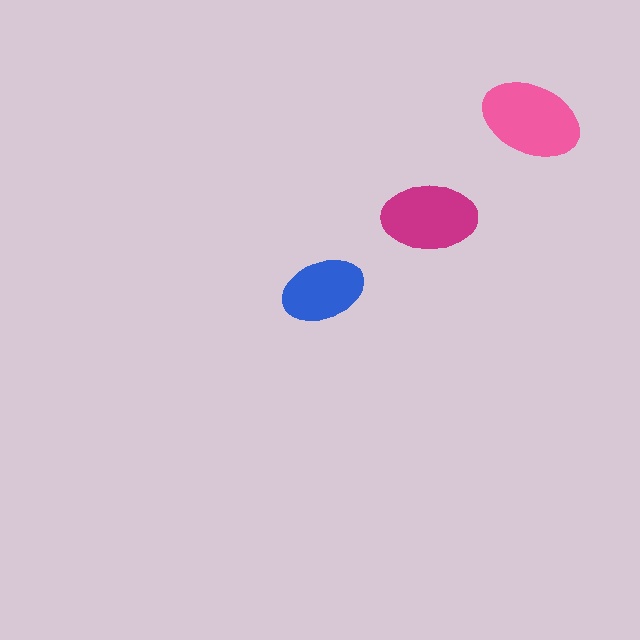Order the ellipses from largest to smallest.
the pink one, the magenta one, the blue one.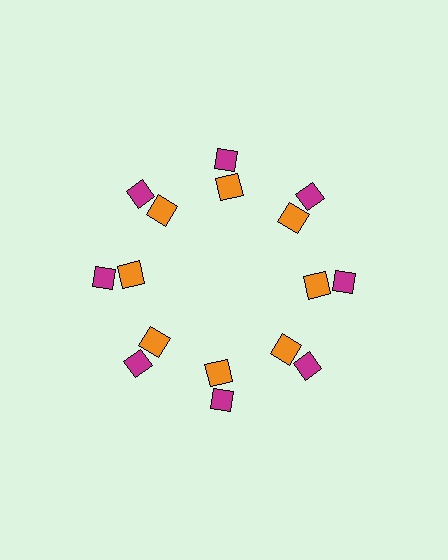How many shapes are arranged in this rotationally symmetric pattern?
There are 16 shapes, arranged in 8 groups of 2.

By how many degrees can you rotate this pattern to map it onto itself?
The pattern maps onto itself every 45 degrees of rotation.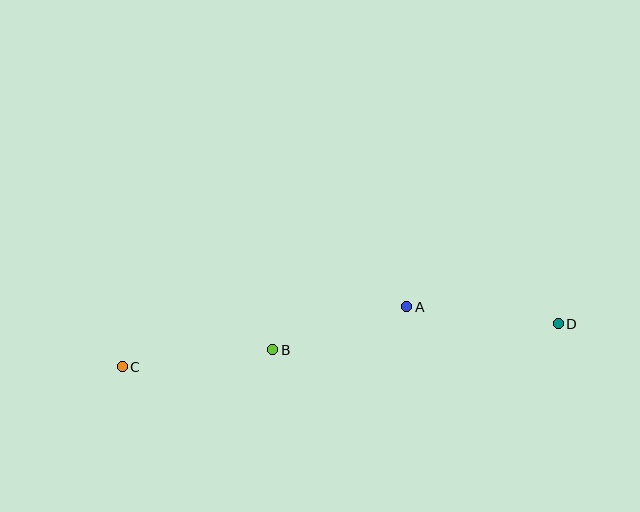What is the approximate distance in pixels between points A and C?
The distance between A and C is approximately 291 pixels.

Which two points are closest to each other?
Points A and B are closest to each other.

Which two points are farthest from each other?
Points C and D are farthest from each other.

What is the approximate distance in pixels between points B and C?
The distance between B and C is approximately 151 pixels.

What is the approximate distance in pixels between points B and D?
The distance between B and D is approximately 287 pixels.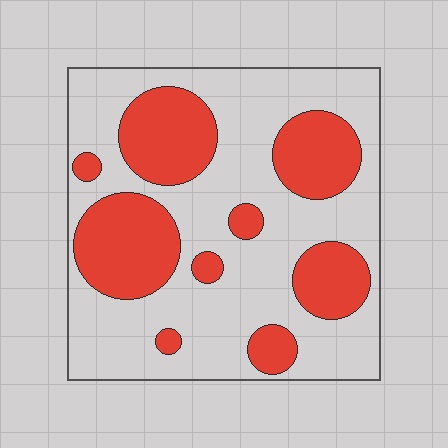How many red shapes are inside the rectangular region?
9.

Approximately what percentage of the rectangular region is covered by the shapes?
Approximately 35%.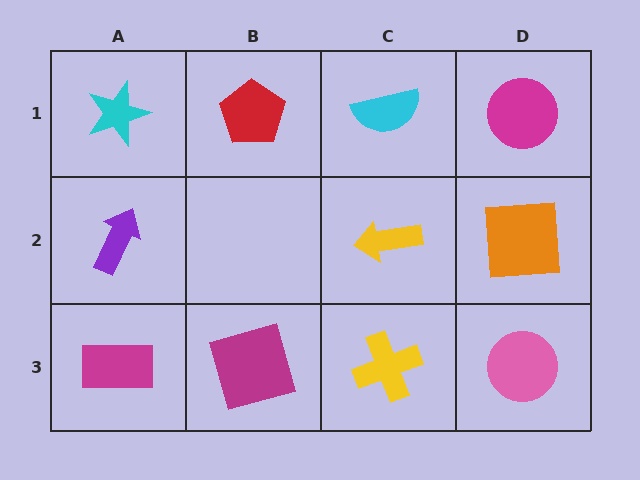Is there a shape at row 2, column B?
No, that cell is empty.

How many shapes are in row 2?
3 shapes.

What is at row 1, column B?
A red pentagon.